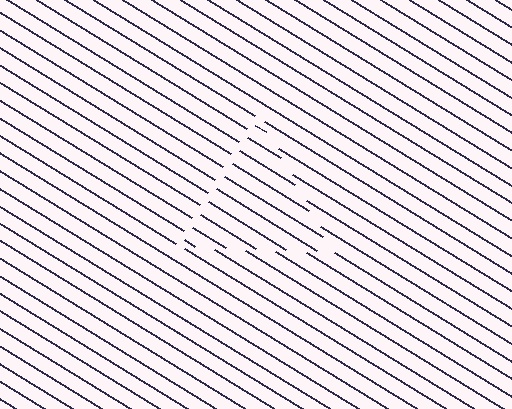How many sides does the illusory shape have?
3 sides — the line-ends trace a triangle.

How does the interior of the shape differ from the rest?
The interior of the shape contains the same grating, shifted by half a period — the contour is defined by the phase discontinuity where line-ends from the inner and outer gratings abut.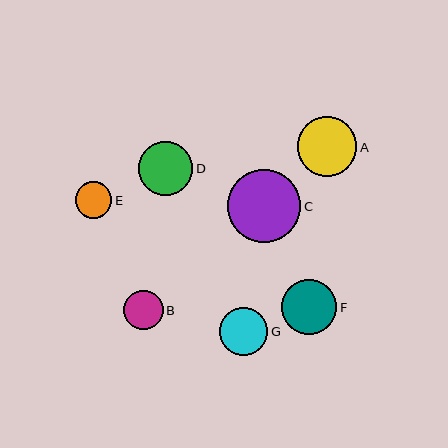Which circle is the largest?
Circle C is the largest with a size of approximately 73 pixels.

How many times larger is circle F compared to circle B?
Circle F is approximately 1.4 times the size of circle B.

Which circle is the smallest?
Circle E is the smallest with a size of approximately 37 pixels.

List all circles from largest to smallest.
From largest to smallest: C, A, F, D, G, B, E.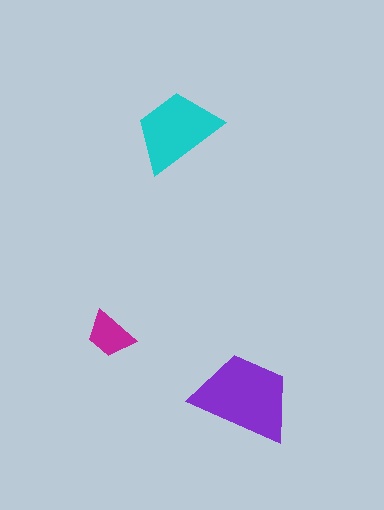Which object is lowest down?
The purple trapezoid is bottommost.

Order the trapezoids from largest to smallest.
the purple one, the cyan one, the magenta one.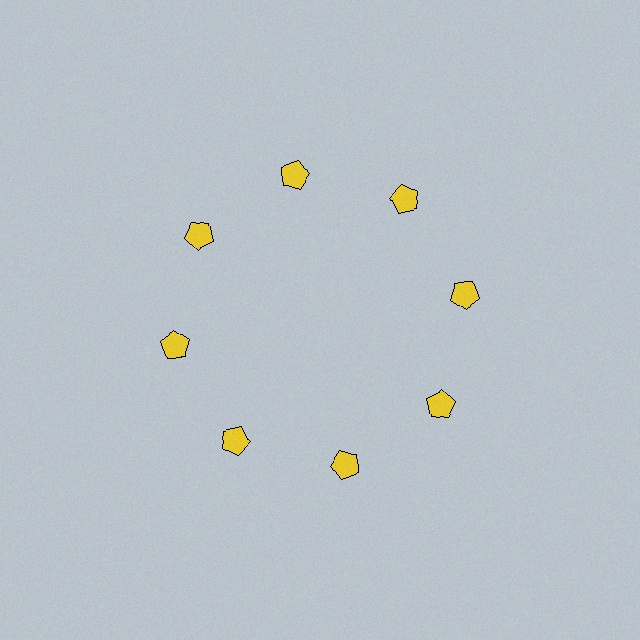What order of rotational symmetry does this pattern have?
This pattern has 8-fold rotational symmetry.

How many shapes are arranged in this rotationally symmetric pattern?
There are 8 shapes, arranged in 8 groups of 1.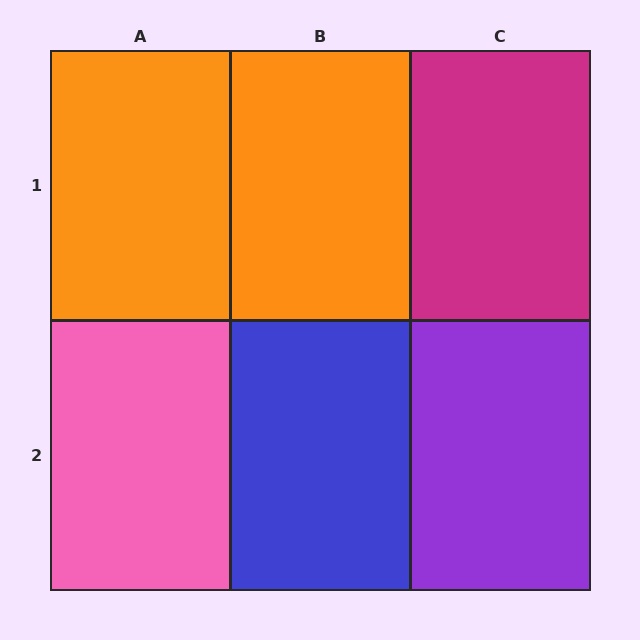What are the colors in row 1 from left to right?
Orange, orange, magenta.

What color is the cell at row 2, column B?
Blue.